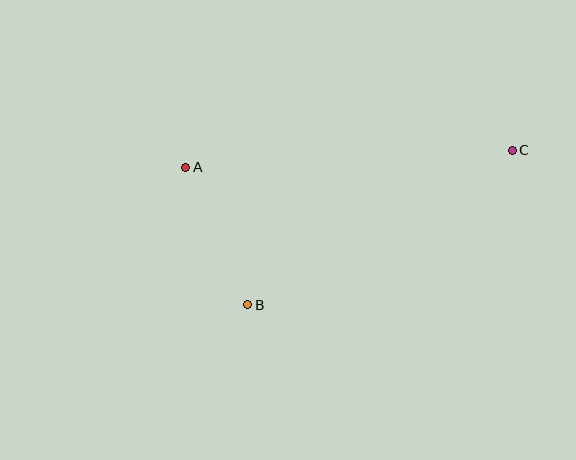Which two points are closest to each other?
Points A and B are closest to each other.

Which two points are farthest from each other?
Points A and C are farthest from each other.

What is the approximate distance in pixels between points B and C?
The distance between B and C is approximately 306 pixels.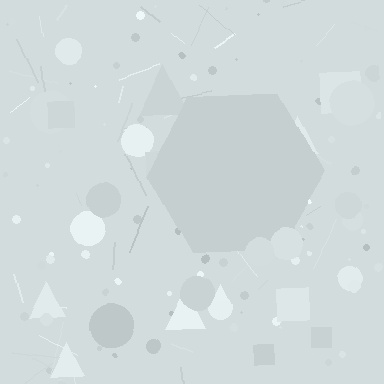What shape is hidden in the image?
A hexagon is hidden in the image.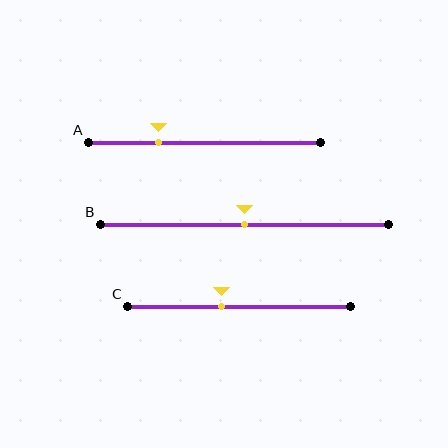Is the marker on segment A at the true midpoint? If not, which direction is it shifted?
No, the marker on segment A is shifted to the left by about 20% of the segment length.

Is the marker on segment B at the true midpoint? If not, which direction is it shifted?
Yes, the marker on segment B is at the true midpoint.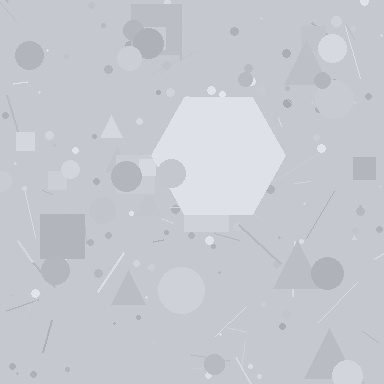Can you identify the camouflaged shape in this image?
The camouflaged shape is a hexagon.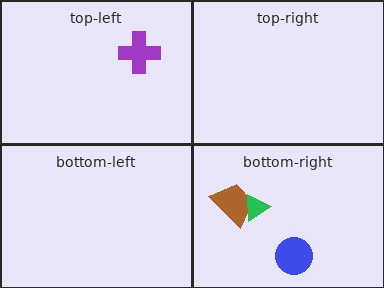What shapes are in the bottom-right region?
The blue circle, the brown trapezoid, the green triangle.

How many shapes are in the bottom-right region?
3.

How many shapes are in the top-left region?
1.